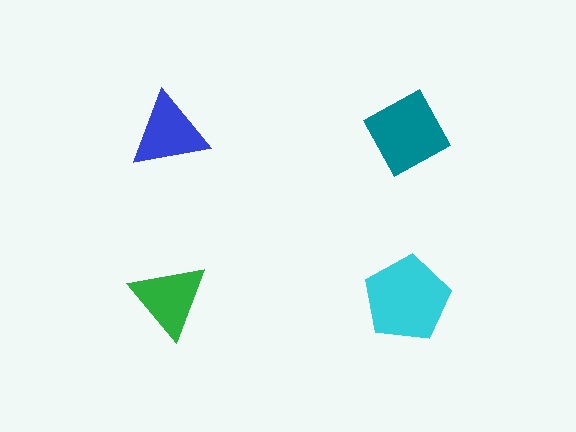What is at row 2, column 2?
A cyan pentagon.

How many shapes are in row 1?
2 shapes.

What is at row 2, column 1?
A green triangle.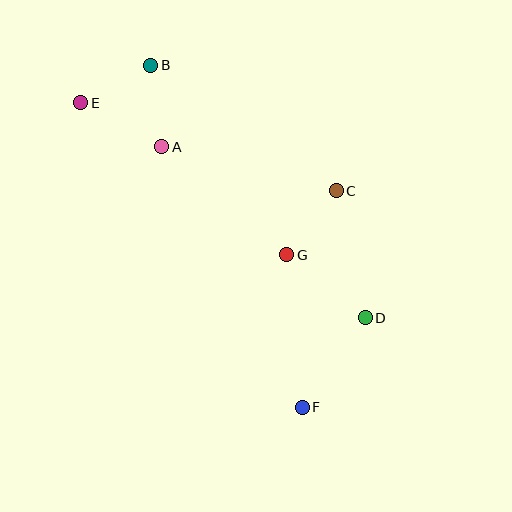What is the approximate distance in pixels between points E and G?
The distance between E and G is approximately 256 pixels.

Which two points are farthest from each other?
Points E and F are farthest from each other.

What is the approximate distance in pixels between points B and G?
The distance between B and G is approximately 233 pixels.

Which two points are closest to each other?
Points B and E are closest to each other.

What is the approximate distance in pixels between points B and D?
The distance between B and D is approximately 331 pixels.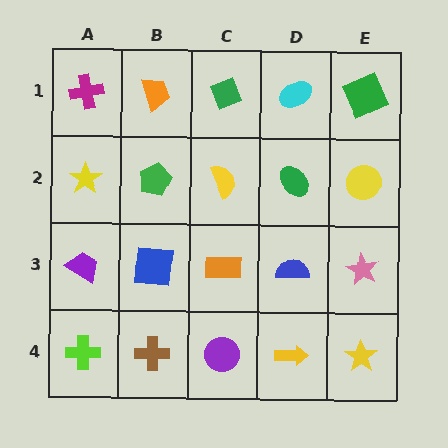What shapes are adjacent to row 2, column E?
A green square (row 1, column E), a pink star (row 3, column E), a green ellipse (row 2, column D).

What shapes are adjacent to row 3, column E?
A yellow circle (row 2, column E), a yellow star (row 4, column E), a blue semicircle (row 3, column D).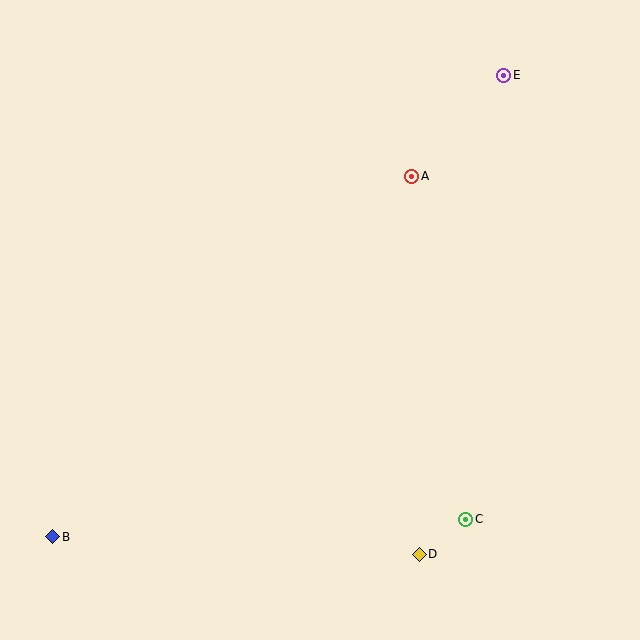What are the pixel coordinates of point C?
Point C is at (466, 519).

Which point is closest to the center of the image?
Point A at (412, 176) is closest to the center.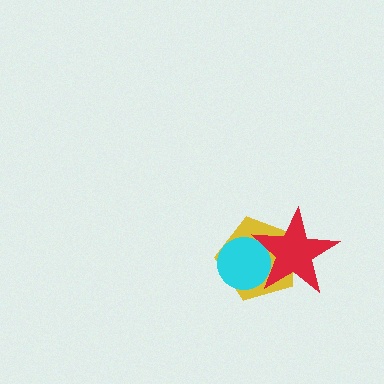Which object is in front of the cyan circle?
The red star is in front of the cyan circle.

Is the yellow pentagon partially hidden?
Yes, it is partially covered by another shape.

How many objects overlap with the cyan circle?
2 objects overlap with the cyan circle.